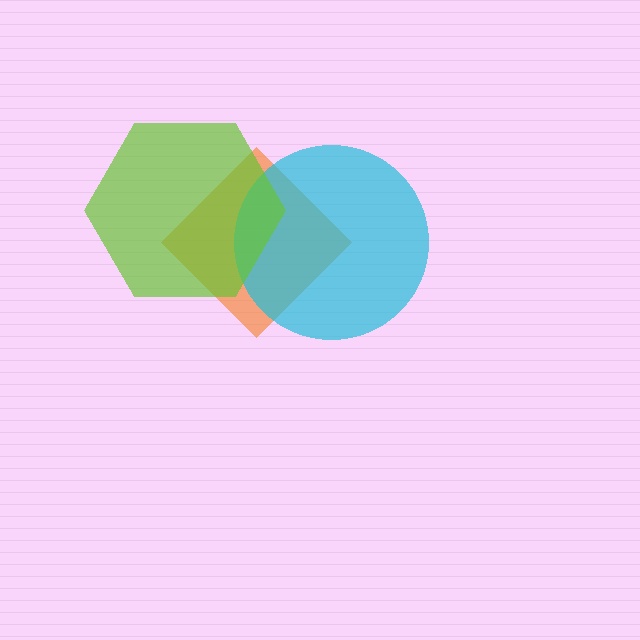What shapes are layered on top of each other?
The layered shapes are: an orange diamond, a cyan circle, a lime hexagon.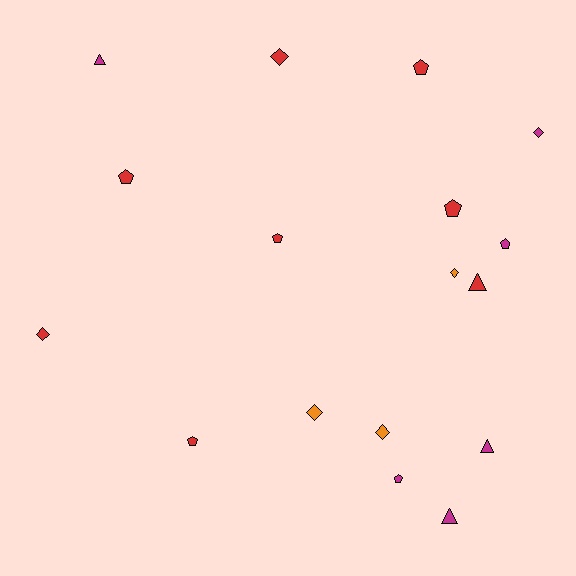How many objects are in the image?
There are 17 objects.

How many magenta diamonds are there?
There is 1 magenta diamond.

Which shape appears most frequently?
Pentagon, with 7 objects.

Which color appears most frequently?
Red, with 8 objects.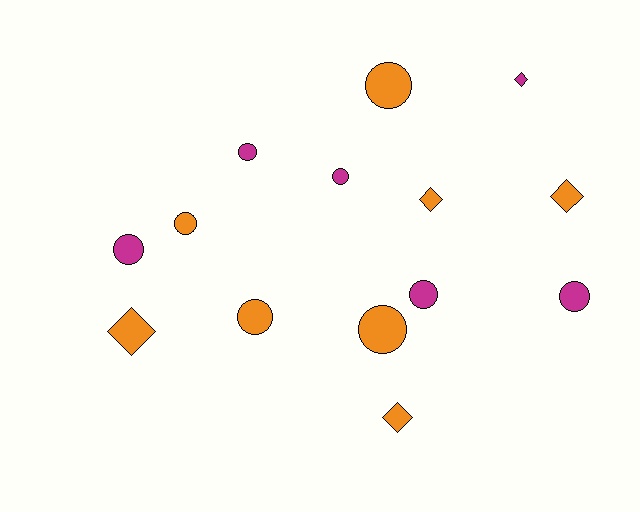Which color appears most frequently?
Orange, with 8 objects.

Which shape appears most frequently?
Circle, with 9 objects.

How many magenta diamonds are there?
There is 1 magenta diamond.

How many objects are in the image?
There are 14 objects.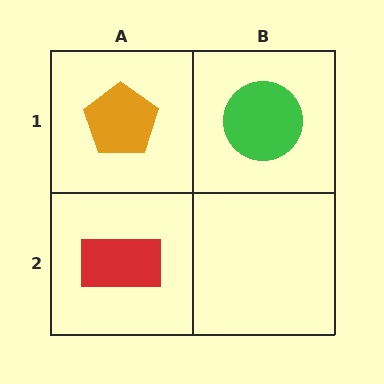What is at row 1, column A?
An orange pentagon.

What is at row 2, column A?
A red rectangle.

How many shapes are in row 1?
2 shapes.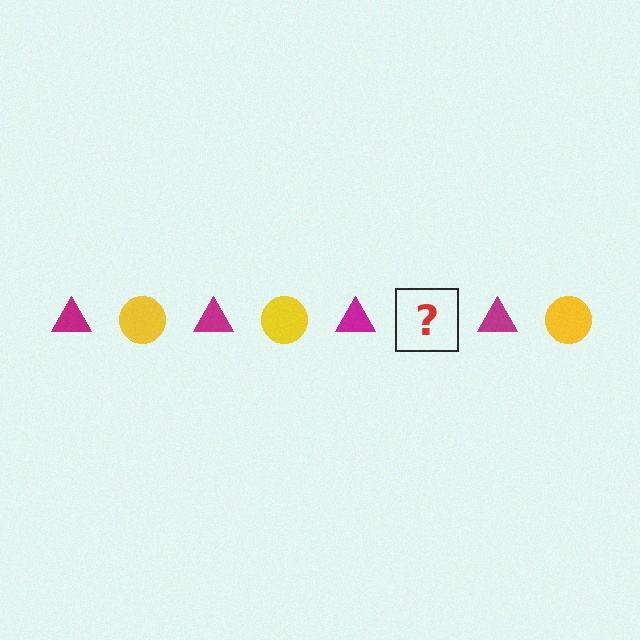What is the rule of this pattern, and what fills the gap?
The rule is that the pattern alternates between magenta triangle and yellow circle. The gap should be filled with a yellow circle.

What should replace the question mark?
The question mark should be replaced with a yellow circle.